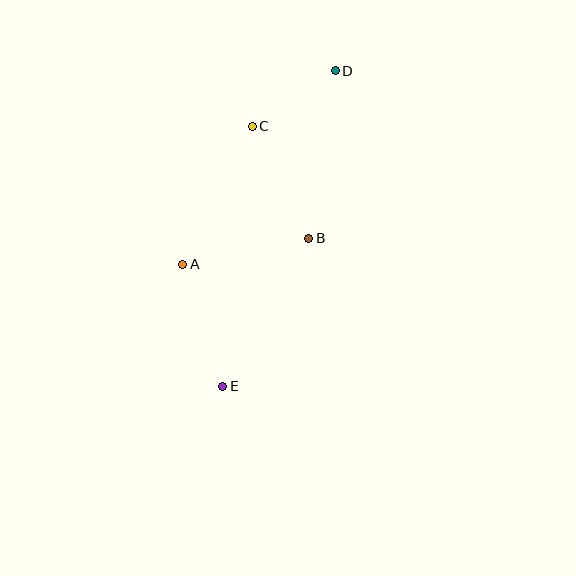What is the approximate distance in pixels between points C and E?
The distance between C and E is approximately 261 pixels.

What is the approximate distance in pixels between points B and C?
The distance between B and C is approximately 125 pixels.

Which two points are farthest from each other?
Points D and E are farthest from each other.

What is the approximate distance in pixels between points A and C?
The distance between A and C is approximately 154 pixels.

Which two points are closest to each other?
Points C and D are closest to each other.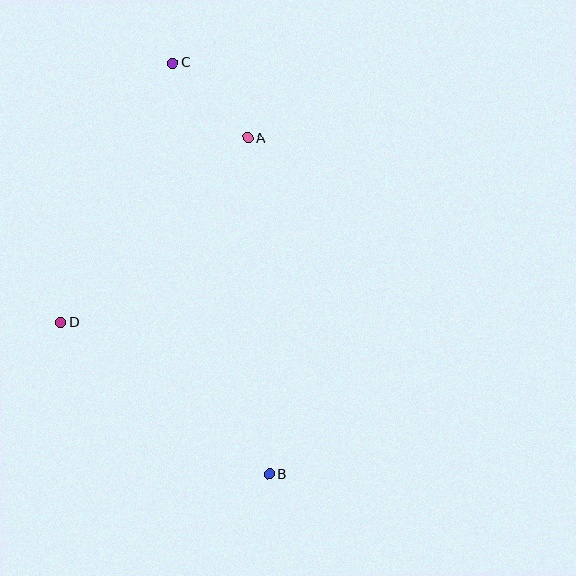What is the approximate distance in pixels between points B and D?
The distance between B and D is approximately 258 pixels.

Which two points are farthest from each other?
Points B and C are farthest from each other.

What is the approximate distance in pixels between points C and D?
The distance between C and D is approximately 283 pixels.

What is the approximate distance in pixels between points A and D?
The distance between A and D is approximately 263 pixels.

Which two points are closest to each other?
Points A and C are closest to each other.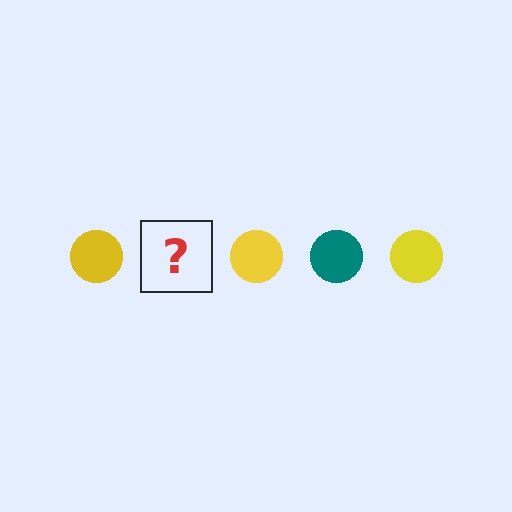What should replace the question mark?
The question mark should be replaced with a teal circle.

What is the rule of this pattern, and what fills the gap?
The rule is that the pattern cycles through yellow, teal circles. The gap should be filled with a teal circle.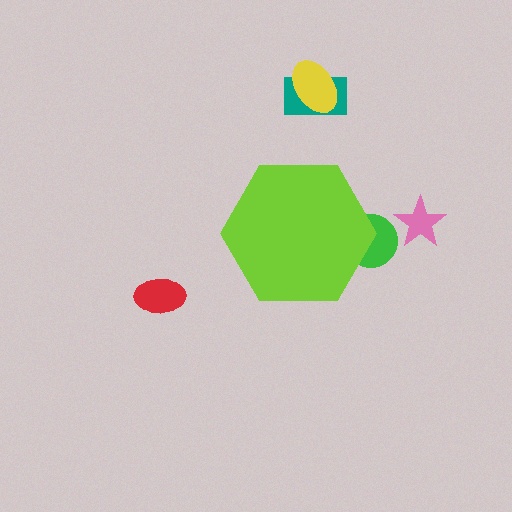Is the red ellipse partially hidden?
No, the red ellipse is fully visible.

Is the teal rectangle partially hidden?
No, the teal rectangle is fully visible.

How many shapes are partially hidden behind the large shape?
1 shape is partially hidden.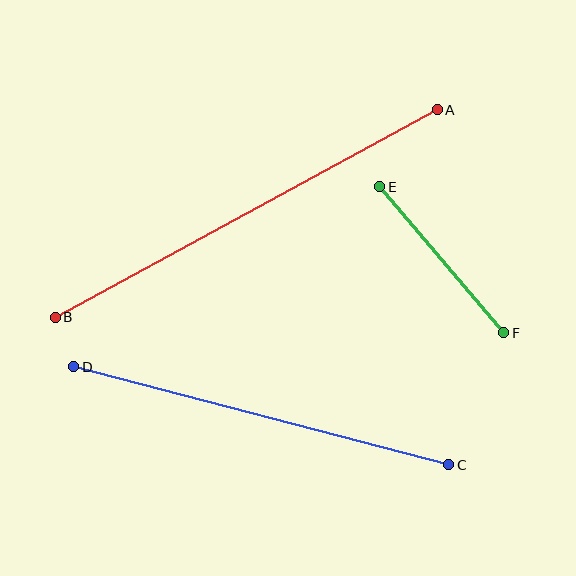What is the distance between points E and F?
The distance is approximately 191 pixels.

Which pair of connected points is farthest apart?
Points A and B are farthest apart.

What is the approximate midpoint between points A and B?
The midpoint is at approximately (246, 213) pixels.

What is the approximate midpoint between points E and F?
The midpoint is at approximately (442, 260) pixels.